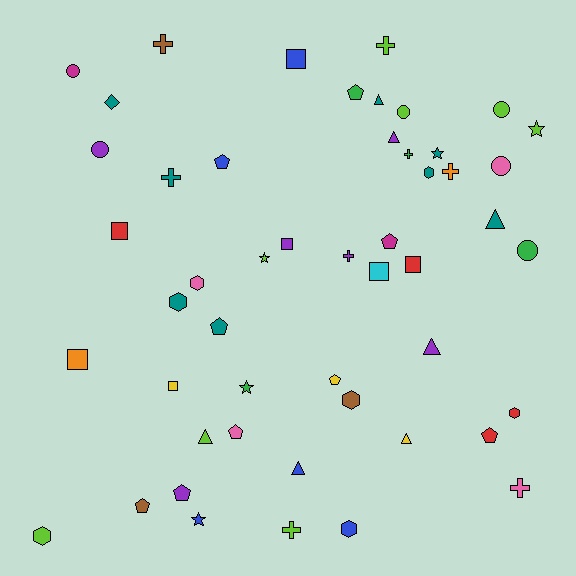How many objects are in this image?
There are 50 objects.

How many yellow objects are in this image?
There are 3 yellow objects.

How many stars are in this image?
There are 5 stars.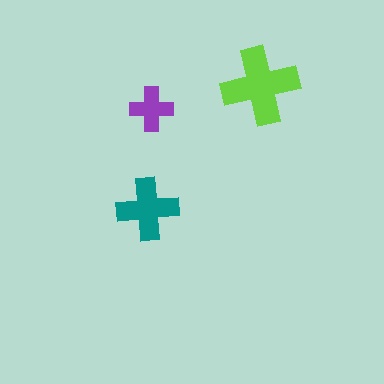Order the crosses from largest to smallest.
the lime one, the teal one, the purple one.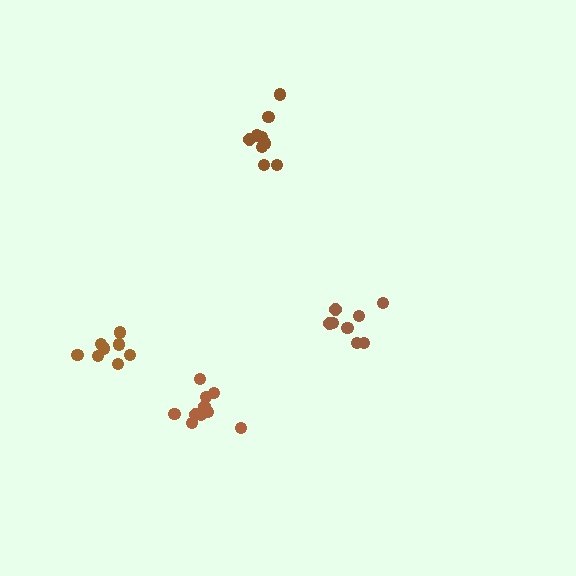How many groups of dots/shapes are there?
There are 4 groups.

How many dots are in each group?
Group 1: 10 dots, Group 2: 8 dots, Group 3: 8 dots, Group 4: 9 dots (35 total).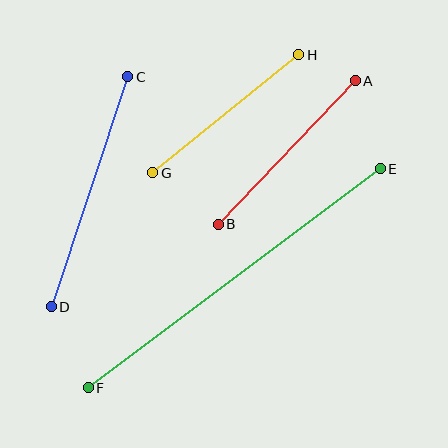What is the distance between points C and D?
The distance is approximately 243 pixels.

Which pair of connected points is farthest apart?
Points E and F are farthest apart.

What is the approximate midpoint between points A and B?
The midpoint is at approximately (287, 153) pixels.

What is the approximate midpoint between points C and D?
The midpoint is at approximately (89, 192) pixels.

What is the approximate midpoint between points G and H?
The midpoint is at approximately (226, 114) pixels.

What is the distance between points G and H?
The distance is approximately 188 pixels.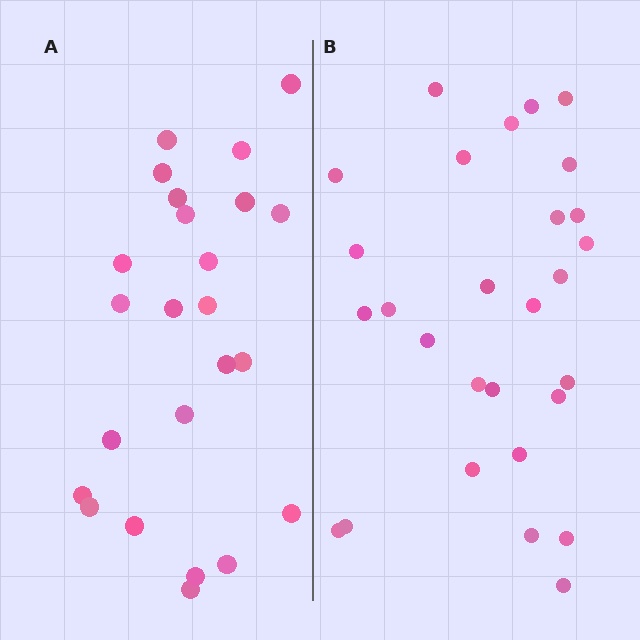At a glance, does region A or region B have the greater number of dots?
Region B (the right region) has more dots.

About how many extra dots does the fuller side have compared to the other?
Region B has about 4 more dots than region A.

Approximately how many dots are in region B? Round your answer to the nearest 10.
About 30 dots. (The exact count is 28, which rounds to 30.)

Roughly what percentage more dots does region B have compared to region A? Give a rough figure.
About 15% more.